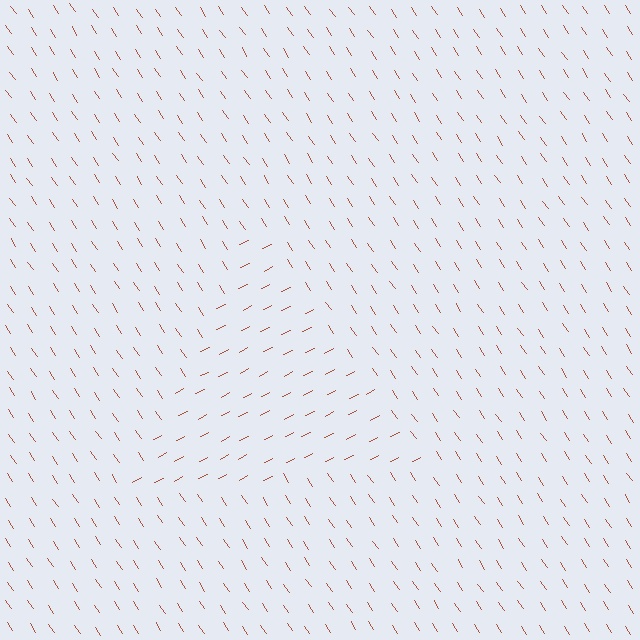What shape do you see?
I see a triangle.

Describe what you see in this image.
The image is filled with small brown line segments. A triangle region in the image has lines oriented differently from the surrounding lines, creating a visible texture boundary.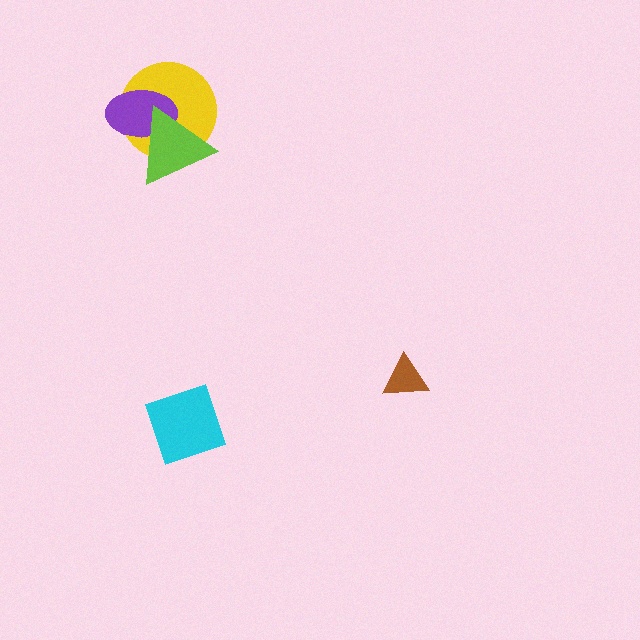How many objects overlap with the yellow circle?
2 objects overlap with the yellow circle.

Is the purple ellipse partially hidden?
Yes, it is partially covered by another shape.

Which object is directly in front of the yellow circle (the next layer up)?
The purple ellipse is directly in front of the yellow circle.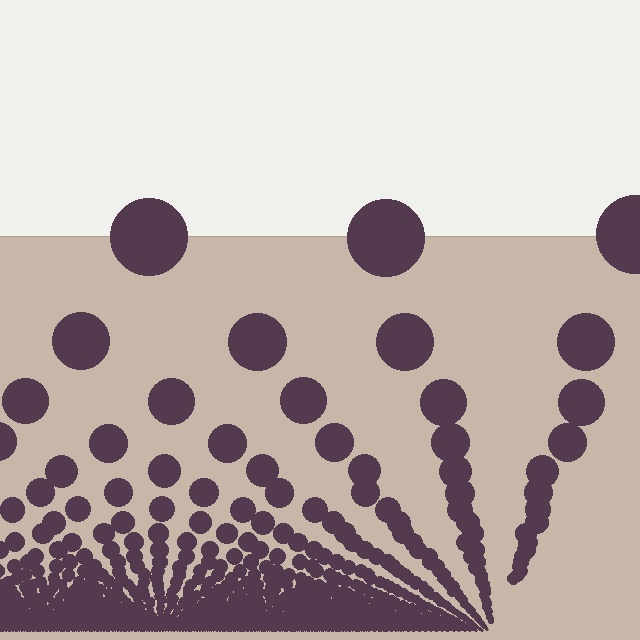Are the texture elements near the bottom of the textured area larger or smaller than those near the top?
Smaller. The gradient is inverted — elements near the bottom are smaller and denser.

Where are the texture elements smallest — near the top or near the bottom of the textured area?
Near the bottom.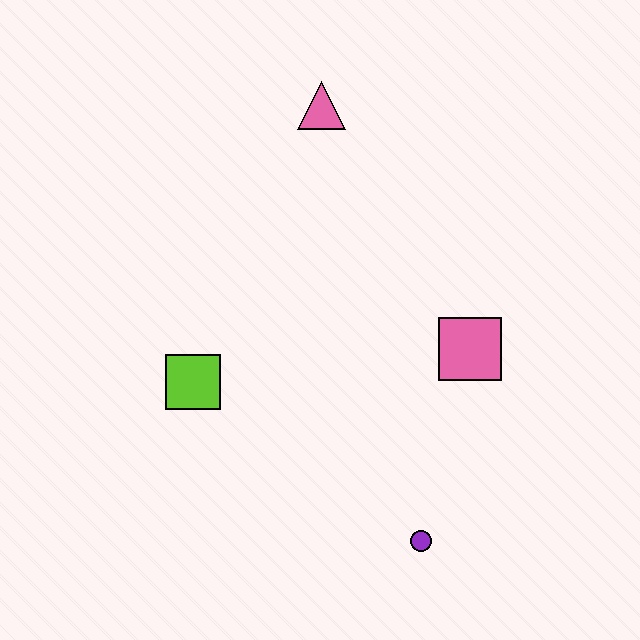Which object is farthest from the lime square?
The pink triangle is farthest from the lime square.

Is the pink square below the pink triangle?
Yes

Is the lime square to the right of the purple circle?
No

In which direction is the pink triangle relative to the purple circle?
The pink triangle is above the purple circle.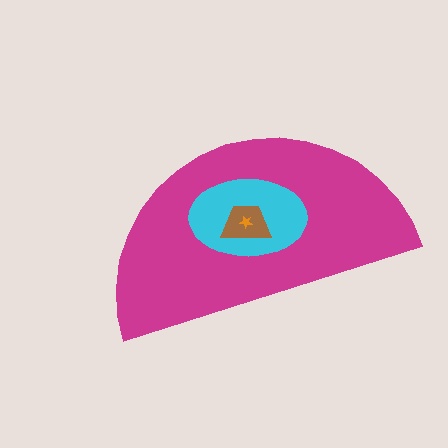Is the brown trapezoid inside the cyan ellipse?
Yes.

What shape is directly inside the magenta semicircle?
The cyan ellipse.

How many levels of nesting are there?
4.